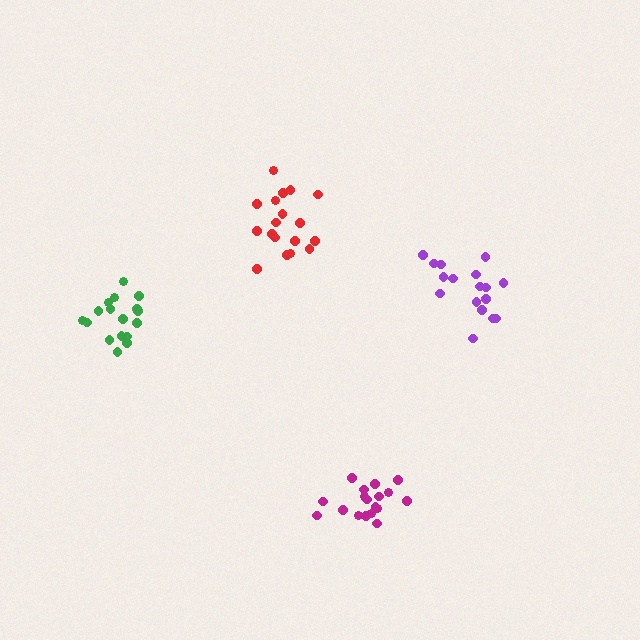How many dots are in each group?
Group 1: 17 dots, Group 2: 18 dots, Group 3: 18 dots, Group 4: 17 dots (70 total).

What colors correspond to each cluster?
The clusters are colored: purple, magenta, red, green.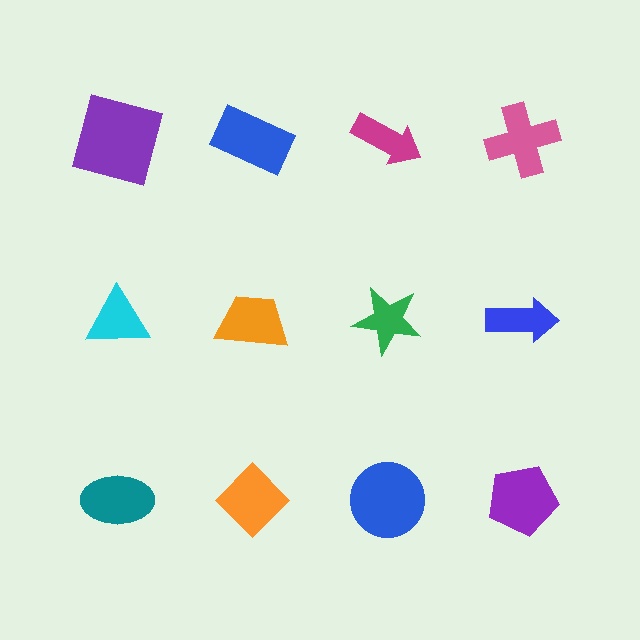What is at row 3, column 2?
An orange diamond.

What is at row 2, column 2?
An orange trapezoid.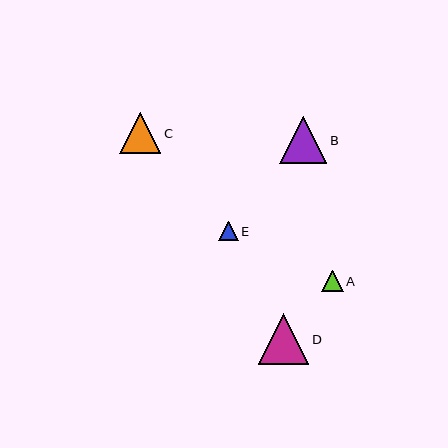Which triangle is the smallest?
Triangle E is the smallest with a size of approximately 19 pixels.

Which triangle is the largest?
Triangle D is the largest with a size of approximately 51 pixels.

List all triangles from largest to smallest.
From largest to smallest: D, B, C, A, E.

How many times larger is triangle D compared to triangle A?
Triangle D is approximately 2.4 times the size of triangle A.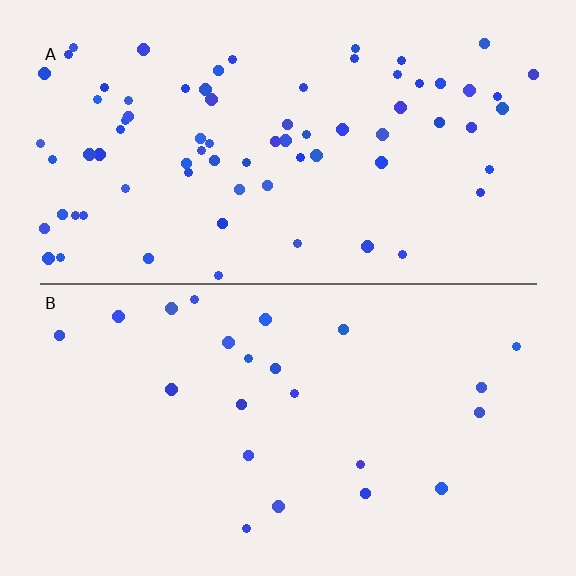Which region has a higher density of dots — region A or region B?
A (the top).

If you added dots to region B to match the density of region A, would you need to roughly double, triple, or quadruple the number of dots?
Approximately triple.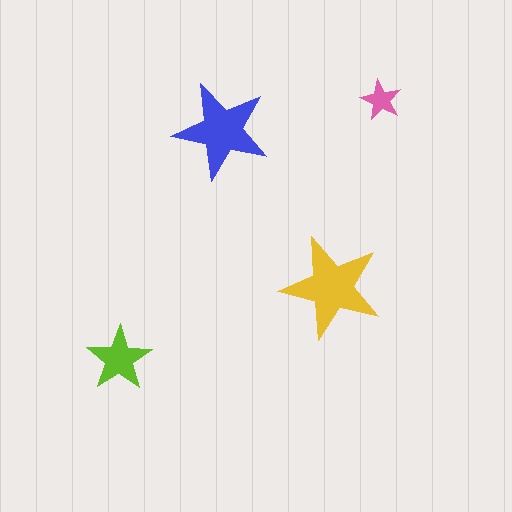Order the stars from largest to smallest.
the yellow one, the blue one, the lime one, the pink one.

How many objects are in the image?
There are 4 objects in the image.